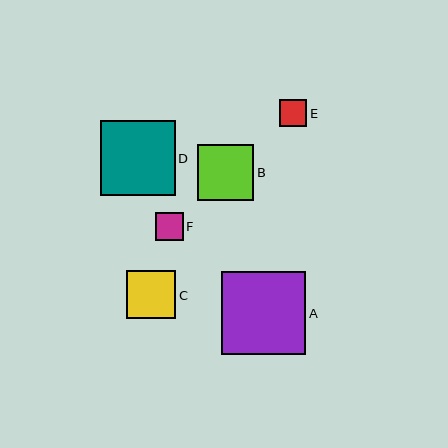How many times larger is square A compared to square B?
Square A is approximately 1.5 times the size of square B.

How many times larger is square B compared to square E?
Square B is approximately 2.1 times the size of square E.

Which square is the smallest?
Square E is the smallest with a size of approximately 27 pixels.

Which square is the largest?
Square A is the largest with a size of approximately 84 pixels.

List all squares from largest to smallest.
From largest to smallest: A, D, B, C, F, E.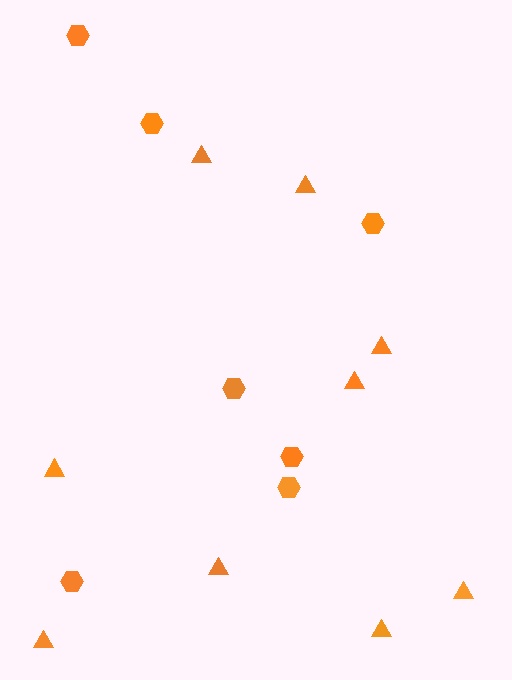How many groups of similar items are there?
There are 2 groups: one group of triangles (9) and one group of hexagons (7).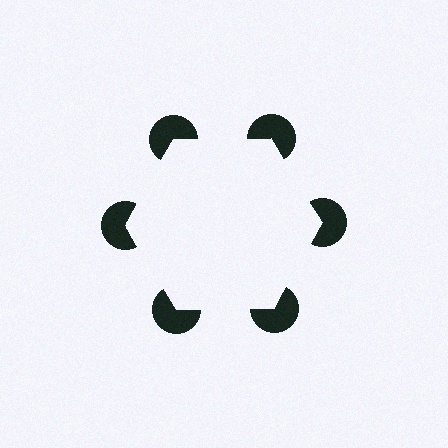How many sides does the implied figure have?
6 sides.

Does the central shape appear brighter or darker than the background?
It typically appears slightly brighter than the background, even though no actual brightness change is drawn.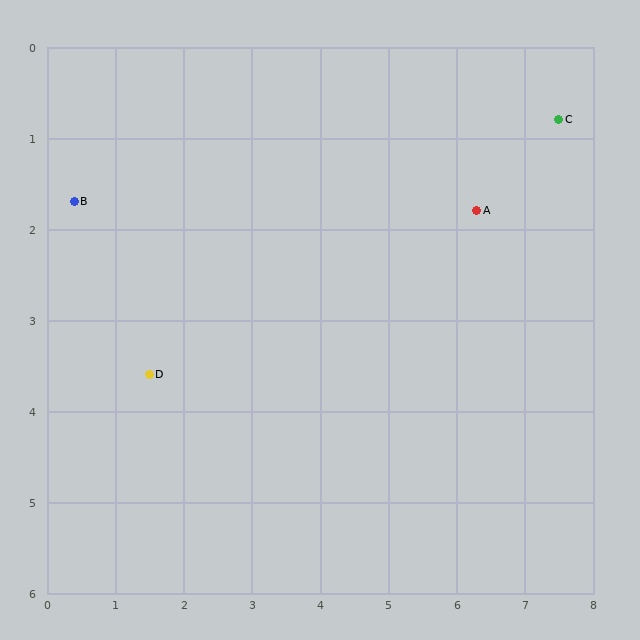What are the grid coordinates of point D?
Point D is at approximately (1.5, 3.6).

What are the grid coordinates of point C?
Point C is at approximately (7.5, 0.8).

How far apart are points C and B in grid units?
Points C and B are about 7.2 grid units apart.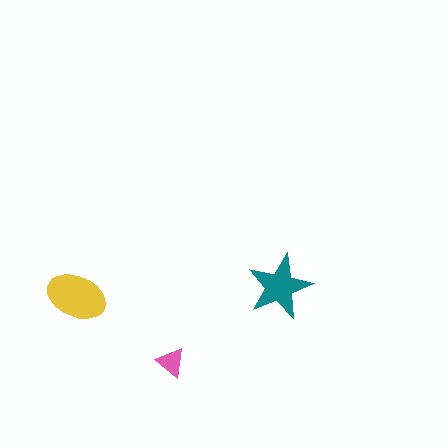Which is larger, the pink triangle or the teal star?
The teal star.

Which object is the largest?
The yellow ellipse.